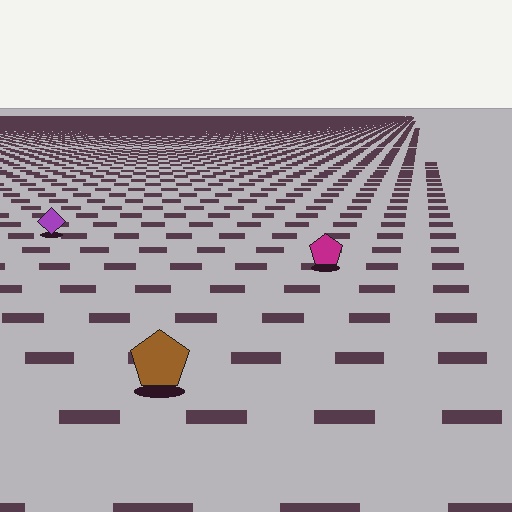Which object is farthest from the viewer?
The purple diamond is farthest from the viewer. It appears smaller and the ground texture around it is denser.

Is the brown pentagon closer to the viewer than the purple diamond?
Yes. The brown pentagon is closer — you can tell from the texture gradient: the ground texture is coarser near it.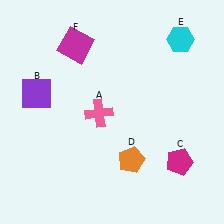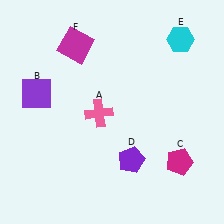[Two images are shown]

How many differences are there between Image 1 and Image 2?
There is 1 difference between the two images.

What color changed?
The pentagon (D) changed from orange in Image 1 to purple in Image 2.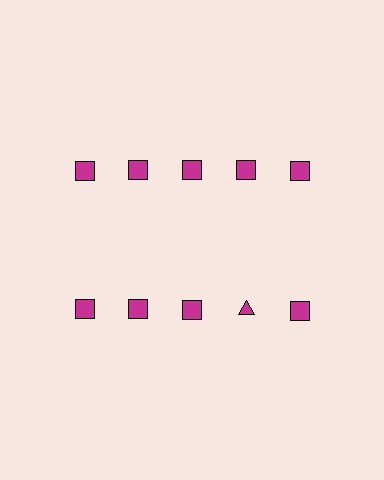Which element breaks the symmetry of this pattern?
The magenta triangle in the second row, second from right column breaks the symmetry. All other shapes are magenta squares.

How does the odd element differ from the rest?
It has a different shape: triangle instead of square.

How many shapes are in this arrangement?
There are 10 shapes arranged in a grid pattern.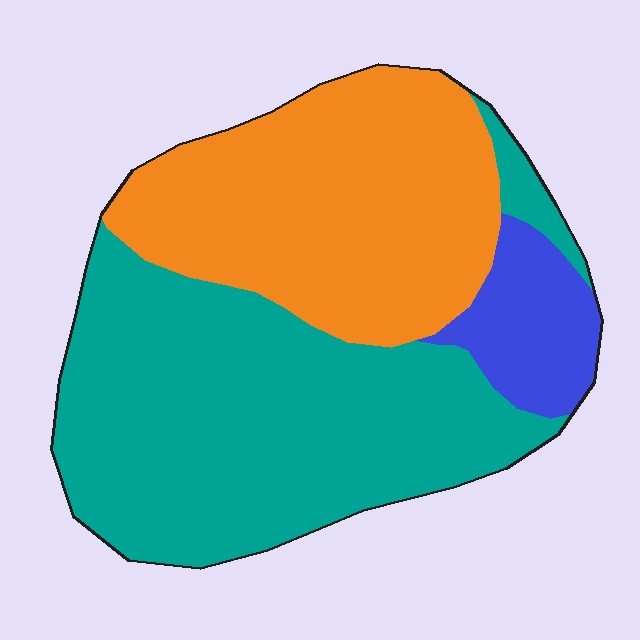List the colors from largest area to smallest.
From largest to smallest: teal, orange, blue.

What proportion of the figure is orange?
Orange takes up about three eighths (3/8) of the figure.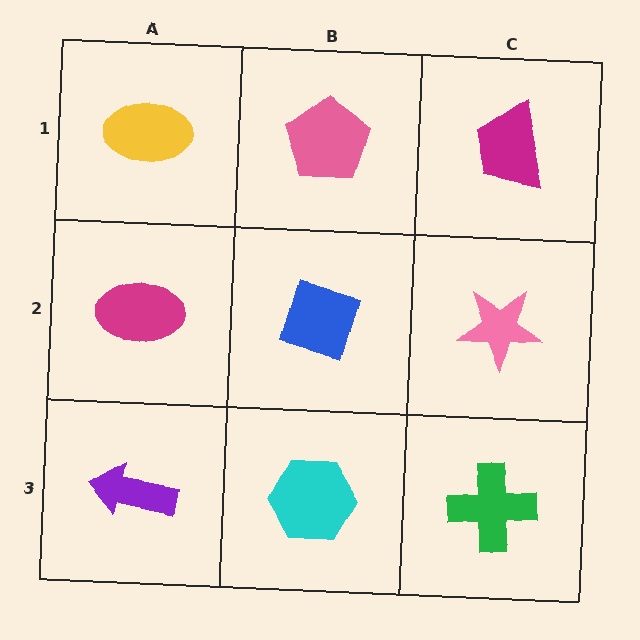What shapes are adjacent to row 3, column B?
A blue diamond (row 2, column B), a purple arrow (row 3, column A), a green cross (row 3, column C).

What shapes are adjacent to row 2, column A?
A yellow ellipse (row 1, column A), a purple arrow (row 3, column A), a blue diamond (row 2, column B).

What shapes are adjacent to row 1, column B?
A blue diamond (row 2, column B), a yellow ellipse (row 1, column A), a magenta trapezoid (row 1, column C).